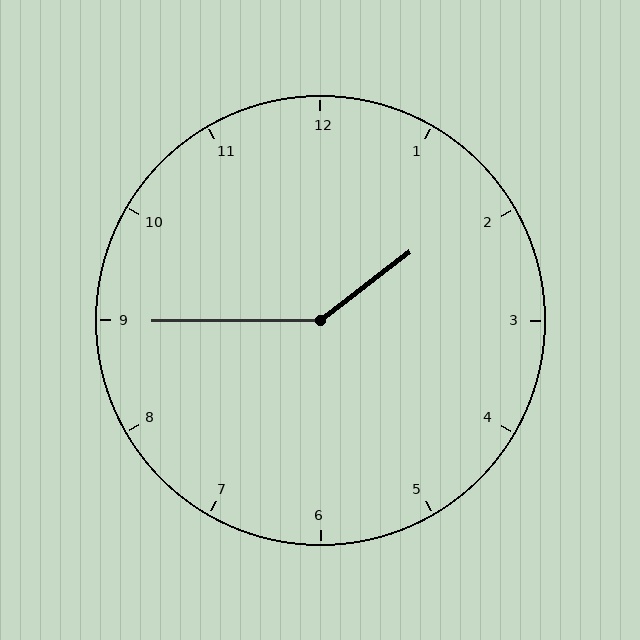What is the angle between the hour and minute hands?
Approximately 142 degrees.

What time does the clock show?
1:45.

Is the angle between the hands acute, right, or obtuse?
It is obtuse.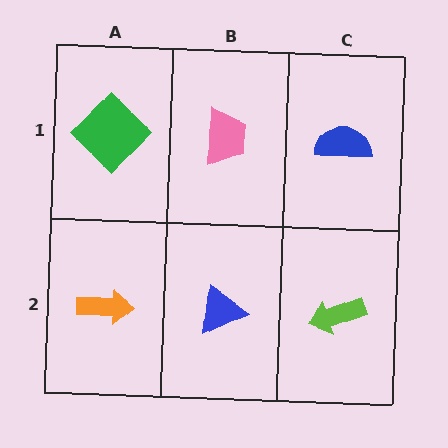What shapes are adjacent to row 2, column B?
A pink trapezoid (row 1, column B), an orange arrow (row 2, column A), a lime arrow (row 2, column C).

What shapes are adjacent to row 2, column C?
A blue semicircle (row 1, column C), a blue triangle (row 2, column B).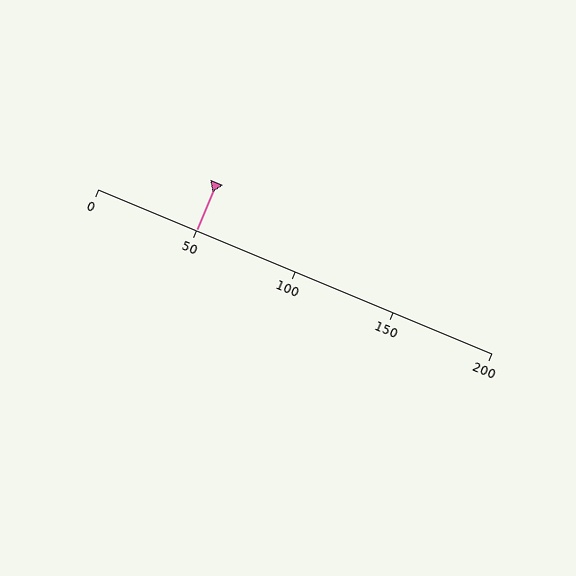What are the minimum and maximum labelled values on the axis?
The axis runs from 0 to 200.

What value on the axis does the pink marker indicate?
The marker indicates approximately 50.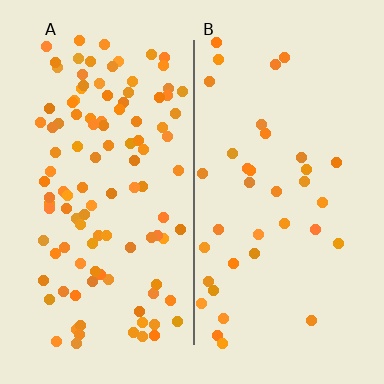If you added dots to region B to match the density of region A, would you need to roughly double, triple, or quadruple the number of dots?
Approximately triple.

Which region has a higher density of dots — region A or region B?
A (the left).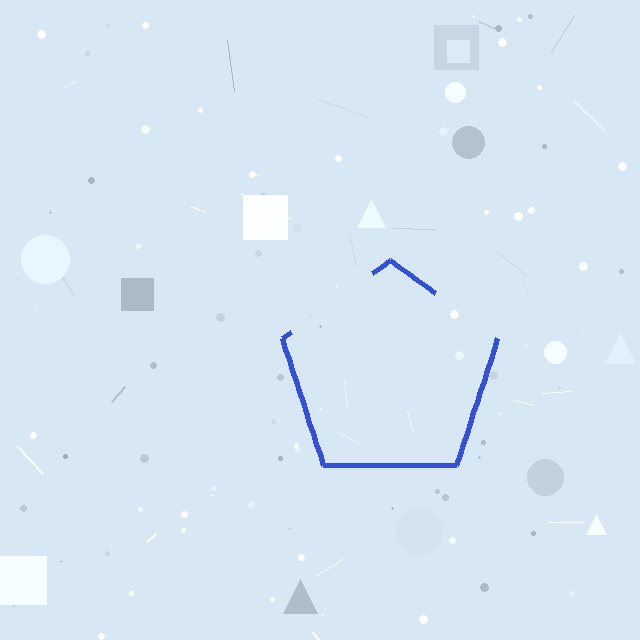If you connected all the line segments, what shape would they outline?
They would outline a pentagon.